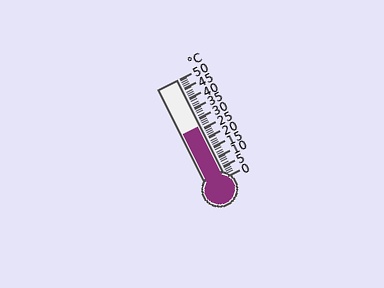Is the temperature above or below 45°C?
The temperature is below 45°C.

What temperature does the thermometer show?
The thermometer shows approximately 26°C.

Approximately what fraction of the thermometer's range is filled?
The thermometer is filled to approximately 50% of its range.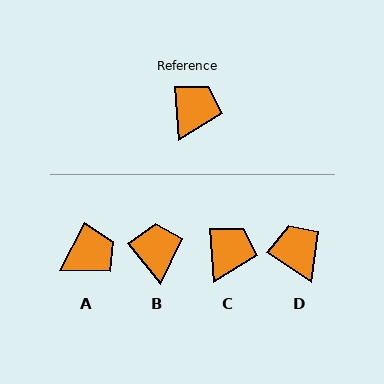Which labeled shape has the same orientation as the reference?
C.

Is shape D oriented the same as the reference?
No, it is off by about 52 degrees.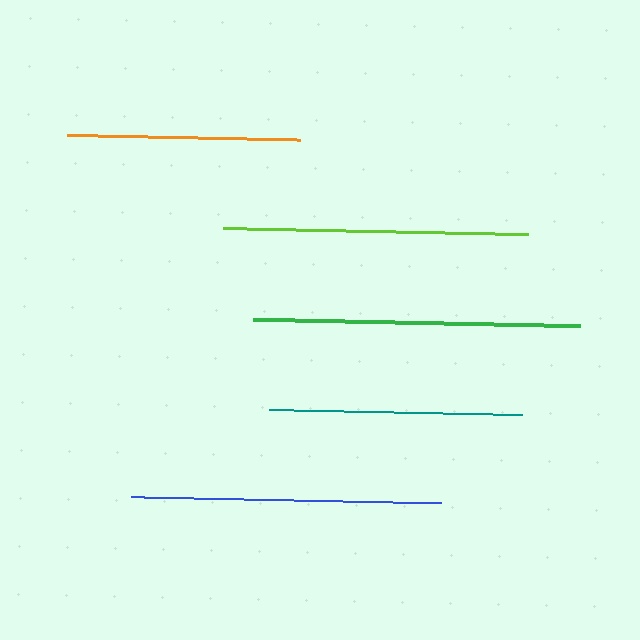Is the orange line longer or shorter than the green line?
The green line is longer than the orange line.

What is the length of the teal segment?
The teal segment is approximately 253 pixels long.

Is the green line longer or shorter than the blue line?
The green line is longer than the blue line.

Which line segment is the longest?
The green line is the longest at approximately 326 pixels.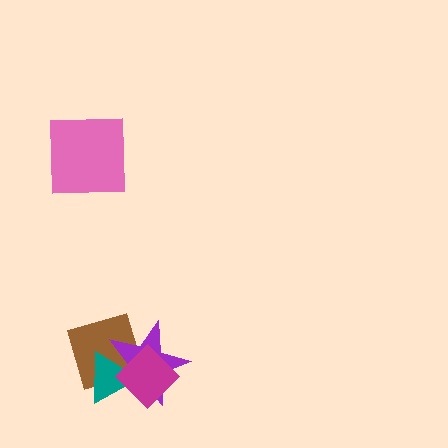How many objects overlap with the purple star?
3 objects overlap with the purple star.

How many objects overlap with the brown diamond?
3 objects overlap with the brown diamond.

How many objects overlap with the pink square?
0 objects overlap with the pink square.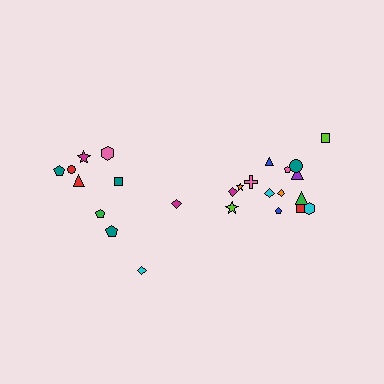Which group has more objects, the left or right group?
The right group.